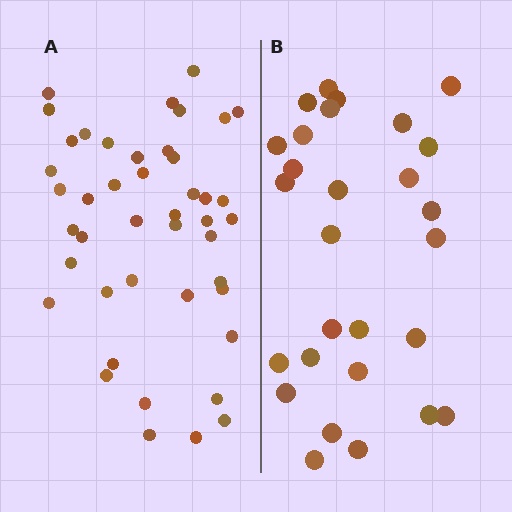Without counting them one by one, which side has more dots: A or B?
Region A (the left region) has more dots.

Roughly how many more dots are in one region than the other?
Region A has approximately 15 more dots than region B.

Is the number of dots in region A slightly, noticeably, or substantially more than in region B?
Region A has substantially more. The ratio is roughly 1.6 to 1.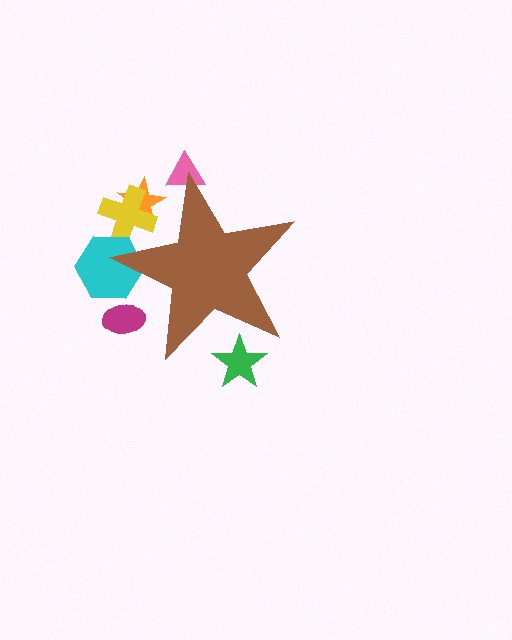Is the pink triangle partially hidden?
Yes, the pink triangle is partially hidden behind the brown star.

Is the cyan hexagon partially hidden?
Yes, the cyan hexagon is partially hidden behind the brown star.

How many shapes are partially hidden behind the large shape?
6 shapes are partially hidden.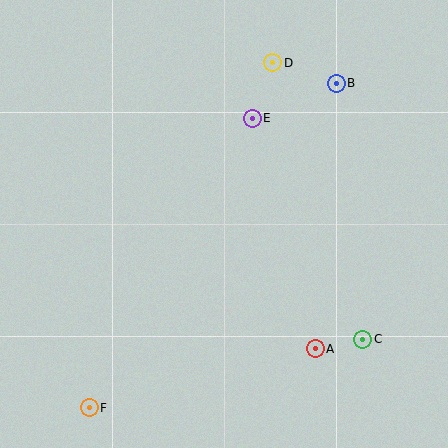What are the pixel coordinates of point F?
Point F is at (89, 408).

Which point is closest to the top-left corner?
Point E is closest to the top-left corner.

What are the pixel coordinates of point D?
Point D is at (273, 63).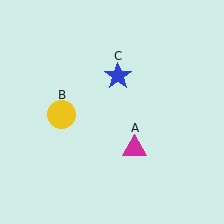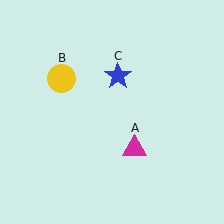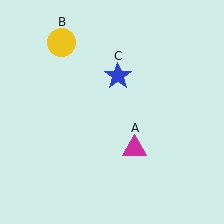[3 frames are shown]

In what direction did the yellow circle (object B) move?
The yellow circle (object B) moved up.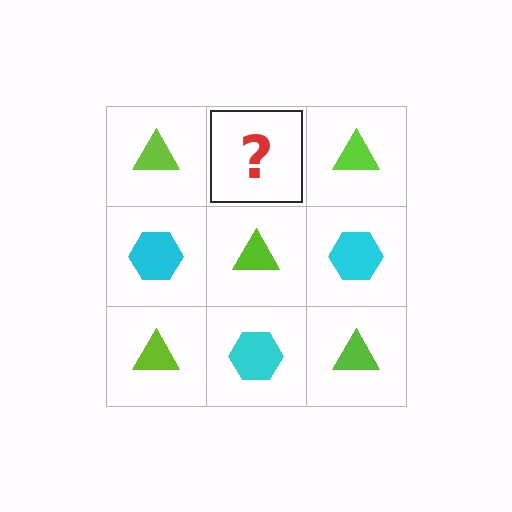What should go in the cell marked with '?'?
The missing cell should contain a cyan hexagon.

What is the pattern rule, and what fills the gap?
The rule is that it alternates lime triangle and cyan hexagon in a checkerboard pattern. The gap should be filled with a cyan hexagon.